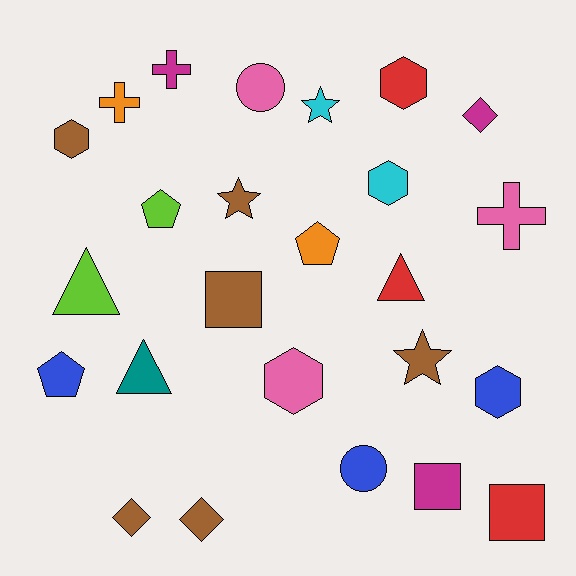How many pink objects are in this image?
There are 3 pink objects.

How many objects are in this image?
There are 25 objects.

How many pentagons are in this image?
There are 3 pentagons.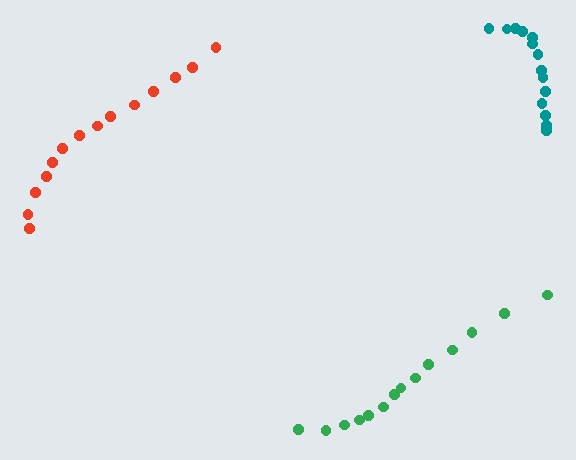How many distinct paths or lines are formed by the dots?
There are 3 distinct paths.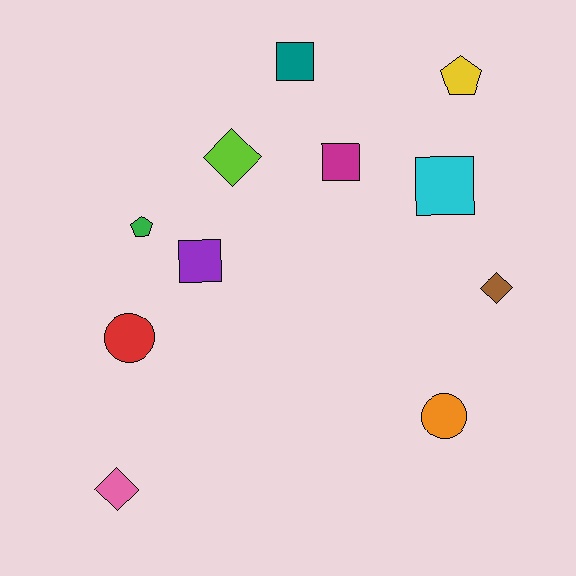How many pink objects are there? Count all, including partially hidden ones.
There is 1 pink object.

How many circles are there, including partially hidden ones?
There are 2 circles.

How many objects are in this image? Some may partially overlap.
There are 11 objects.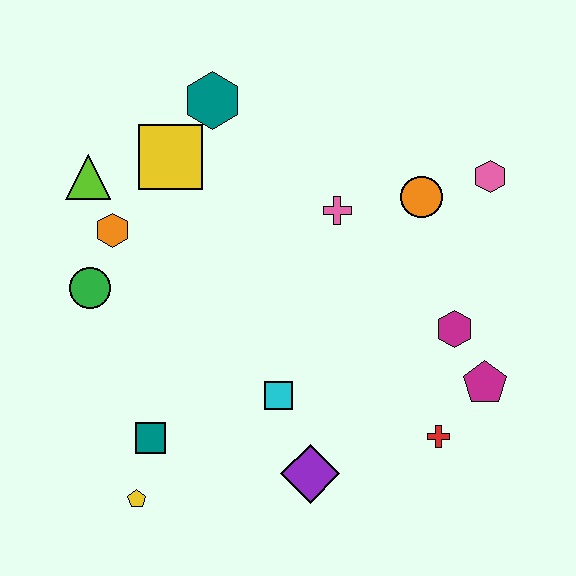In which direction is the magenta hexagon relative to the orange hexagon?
The magenta hexagon is to the right of the orange hexagon.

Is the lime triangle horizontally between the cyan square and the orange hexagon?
No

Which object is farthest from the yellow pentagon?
The pink hexagon is farthest from the yellow pentagon.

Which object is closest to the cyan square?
The purple diamond is closest to the cyan square.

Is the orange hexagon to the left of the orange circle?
Yes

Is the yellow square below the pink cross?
No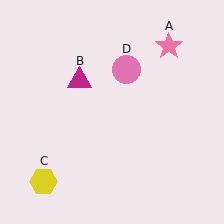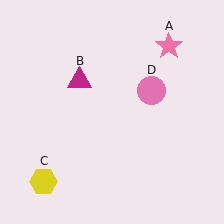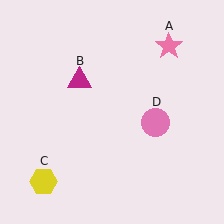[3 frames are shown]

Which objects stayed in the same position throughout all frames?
Pink star (object A) and magenta triangle (object B) and yellow hexagon (object C) remained stationary.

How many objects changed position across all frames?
1 object changed position: pink circle (object D).